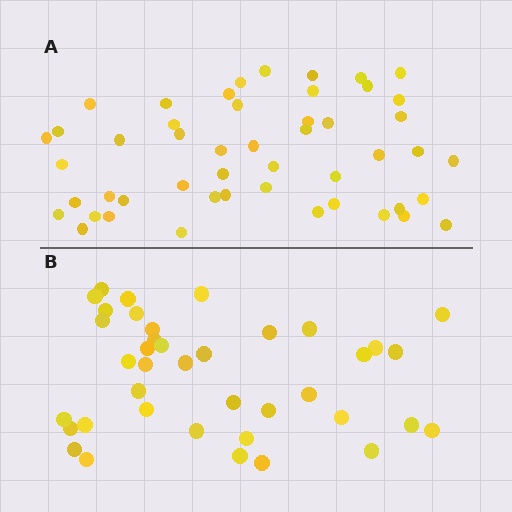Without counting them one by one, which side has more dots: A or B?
Region A (the top region) has more dots.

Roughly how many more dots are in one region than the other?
Region A has roughly 10 or so more dots than region B.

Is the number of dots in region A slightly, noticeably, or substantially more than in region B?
Region A has noticeably more, but not dramatically so. The ratio is roughly 1.3 to 1.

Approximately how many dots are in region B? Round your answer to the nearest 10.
About 40 dots. (The exact count is 39, which rounds to 40.)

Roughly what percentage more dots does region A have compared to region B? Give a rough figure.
About 25% more.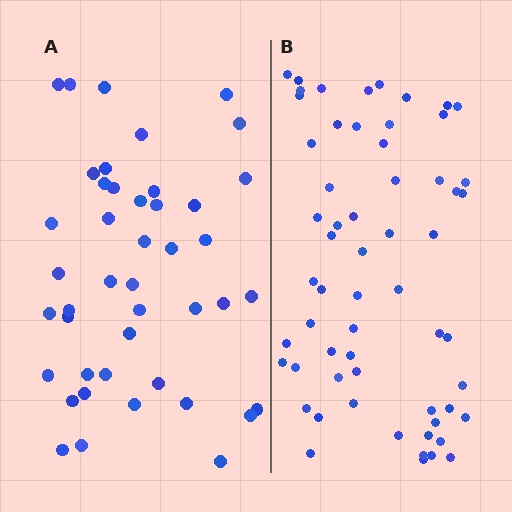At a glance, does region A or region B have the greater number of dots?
Region B (the right region) has more dots.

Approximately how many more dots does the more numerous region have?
Region B has approximately 15 more dots than region A.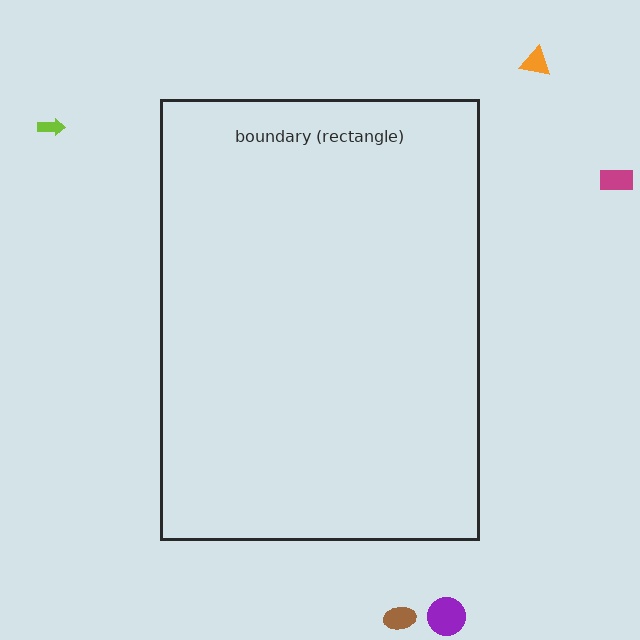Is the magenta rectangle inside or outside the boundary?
Outside.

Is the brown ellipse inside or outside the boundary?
Outside.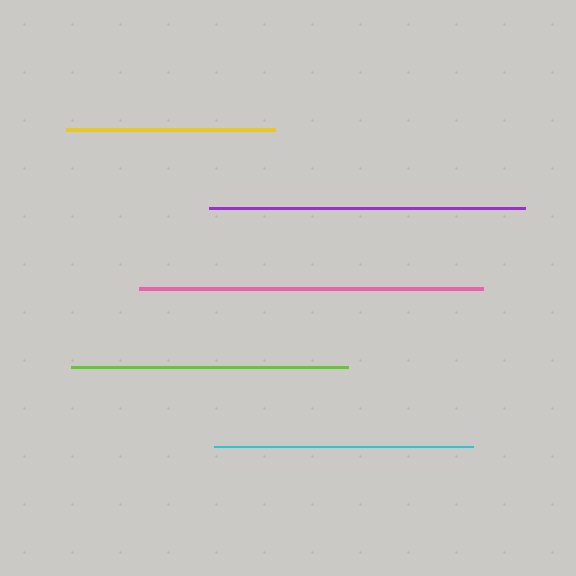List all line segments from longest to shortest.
From longest to shortest: pink, purple, lime, cyan, yellow.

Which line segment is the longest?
The pink line is the longest at approximately 344 pixels.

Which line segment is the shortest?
The yellow line is the shortest at approximately 209 pixels.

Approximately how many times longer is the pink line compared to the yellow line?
The pink line is approximately 1.6 times the length of the yellow line.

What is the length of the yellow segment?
The yellow segment is approximately 209 pixels long.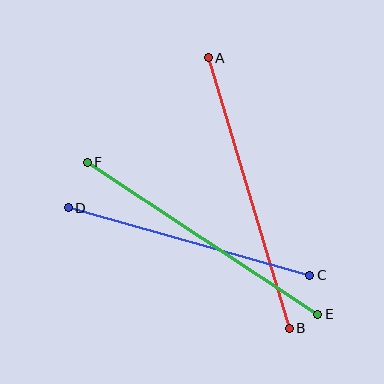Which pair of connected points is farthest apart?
Points A and B are farthest apart.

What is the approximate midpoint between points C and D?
The midpoint is at approximately (189, 241) pixels.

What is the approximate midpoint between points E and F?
The midpoint is at approximately (203, 238) pixels.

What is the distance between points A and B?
The distance is approximately 283 pixels.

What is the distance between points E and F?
The distance is approximately 276 pixels.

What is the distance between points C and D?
The distance is approximately 251 pixels.